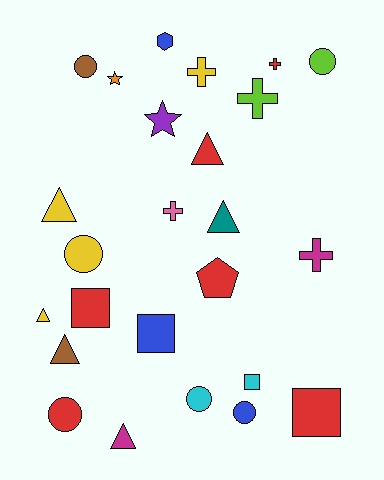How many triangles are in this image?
There are 6 triangles.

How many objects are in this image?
There are 25 objects.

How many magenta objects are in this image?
There are 2 magenta objects.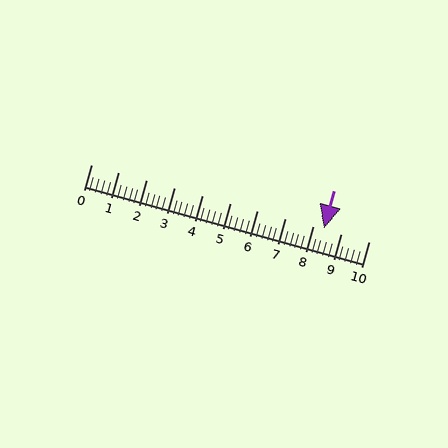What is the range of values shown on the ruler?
The ruler shows values from 0 to 10.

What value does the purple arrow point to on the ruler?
The purple arrow points to approximately 8.4.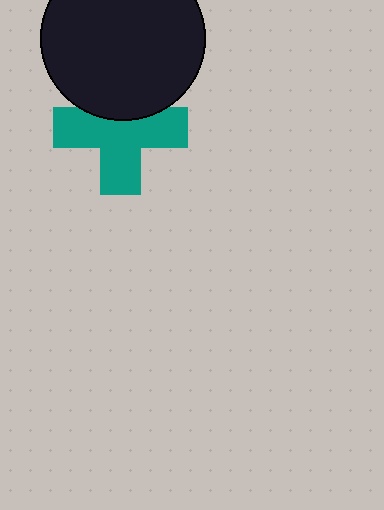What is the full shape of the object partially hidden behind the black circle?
The partially hidden object is a teal cross.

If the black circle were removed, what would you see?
You would see the complete teal cross.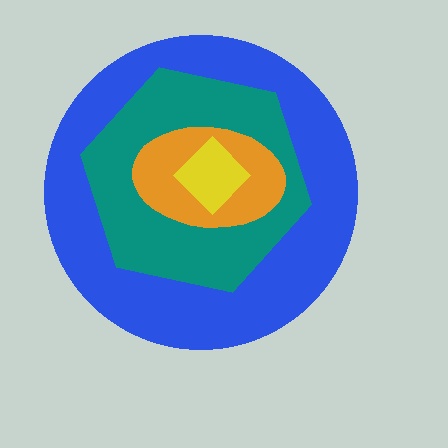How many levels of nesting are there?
4.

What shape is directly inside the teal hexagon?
The orange ellipse.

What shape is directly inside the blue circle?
The teal hexagon.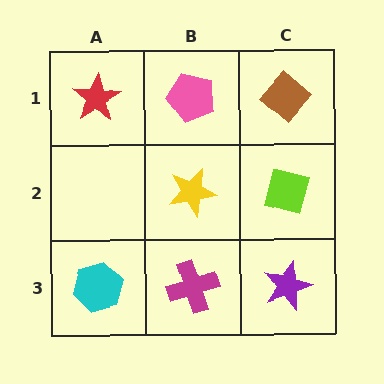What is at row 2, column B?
A yellow star.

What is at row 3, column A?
A cyan hexagon.